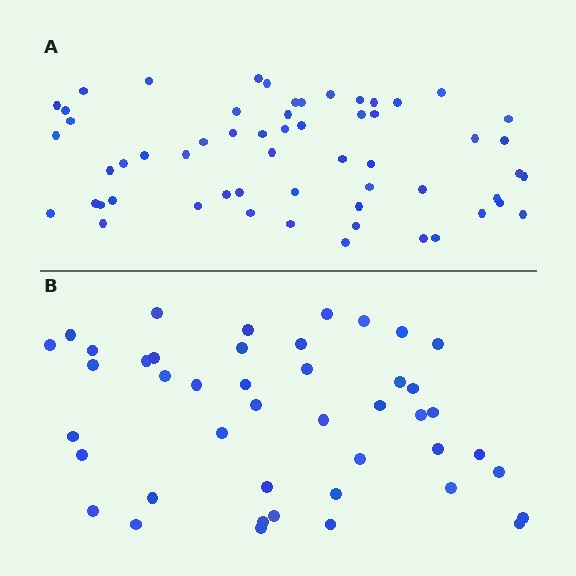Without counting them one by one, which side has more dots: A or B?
Region A (the top region) has more dots.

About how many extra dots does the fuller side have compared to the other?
Region A has approximately 15 more dots than region B.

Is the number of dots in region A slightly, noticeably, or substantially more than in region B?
Region A has noticeably more, but not dramatically so. The ratio is roughly 1.3 to 1.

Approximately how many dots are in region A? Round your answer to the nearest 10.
About 60 dots. (The exact count is 58, which rounds to 60.)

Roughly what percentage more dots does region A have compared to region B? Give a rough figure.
About 30% more.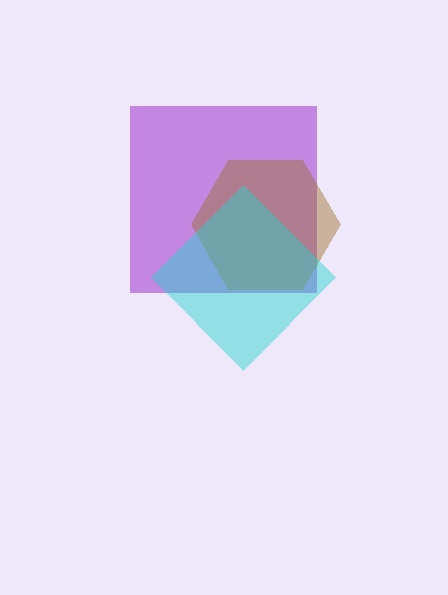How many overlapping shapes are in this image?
There are 3 overlapping shapes in the image.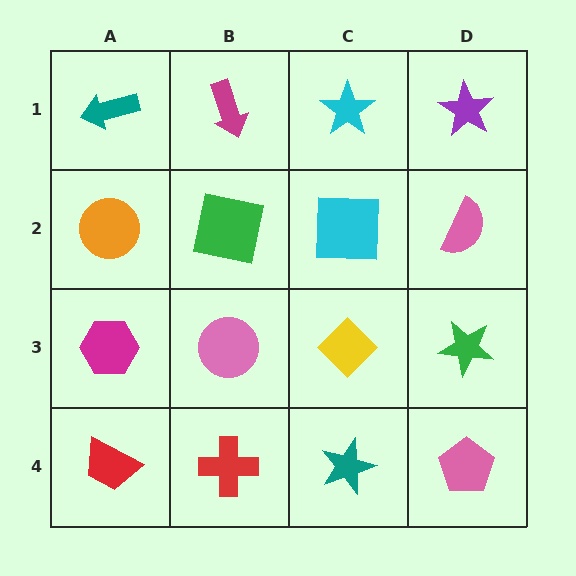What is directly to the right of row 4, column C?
A pink pentagon.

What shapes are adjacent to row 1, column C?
A cyan square (row 2, column C), a magenta arrow (row 1, column B), a purple star (row 1, column D).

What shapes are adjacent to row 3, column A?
An orange circle (row 2, column A), a red trapezoid (row 4, column A), a pink circle (row 3, column B).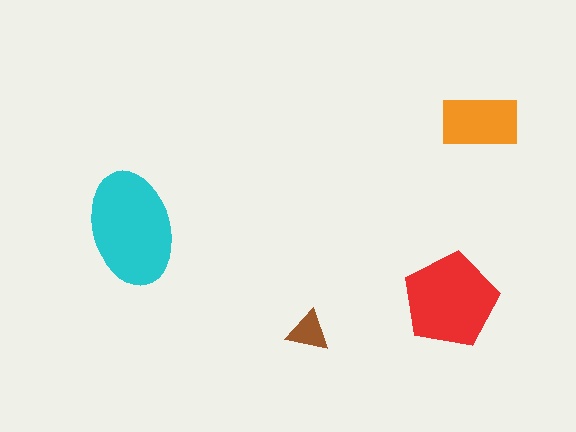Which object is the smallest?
The brown triangle.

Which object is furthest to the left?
The cyan ellipse is leftmost.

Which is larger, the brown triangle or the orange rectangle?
The orange rectangle.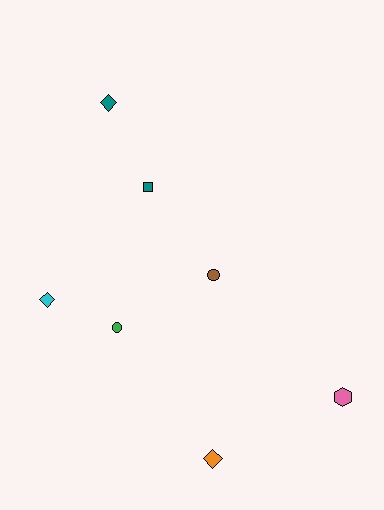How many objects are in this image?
There are 7 objects.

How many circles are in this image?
There are 2 circles.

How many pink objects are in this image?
There is 1 pink object.